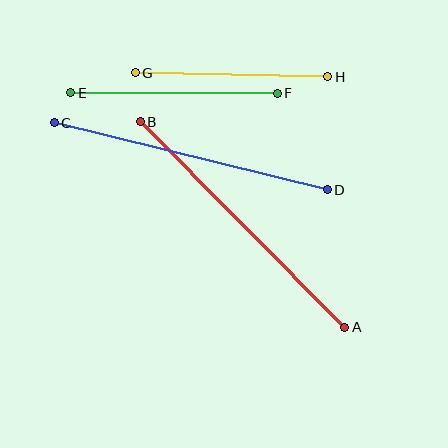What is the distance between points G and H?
The distance is approximately 193 pixels.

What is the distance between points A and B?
The distance is approximately 290 pixels.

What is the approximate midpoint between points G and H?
The midpoint is at approximately (231, 75) pixels.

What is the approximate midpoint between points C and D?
The midpoint is at approximately (191, 156) pixels.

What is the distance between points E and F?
The distance is approximately 207 pixels.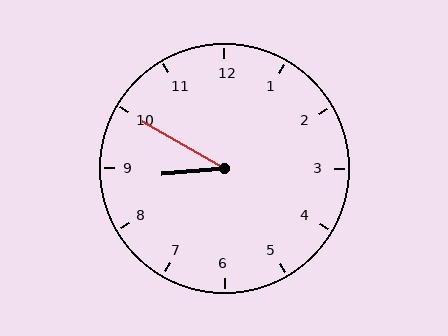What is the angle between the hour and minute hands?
Approximately 35 degrees.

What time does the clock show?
8:50.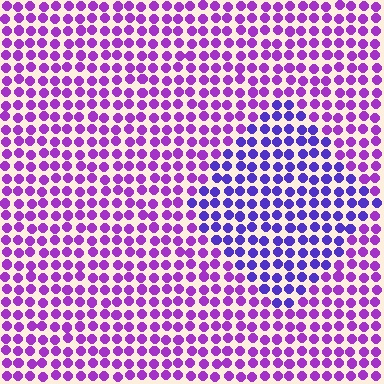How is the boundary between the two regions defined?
The boundary is defined purely by a slight shift in hue (about 33 degrees). Spacing, size, and orientation are identical on both sides.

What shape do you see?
I see a diamond.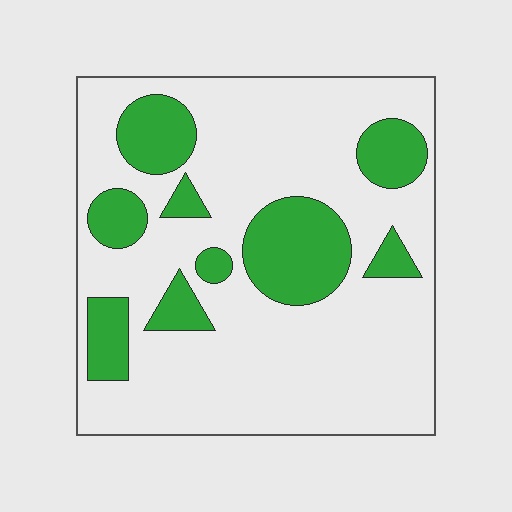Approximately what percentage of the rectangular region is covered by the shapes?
Approximately 25%.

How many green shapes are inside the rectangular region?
9.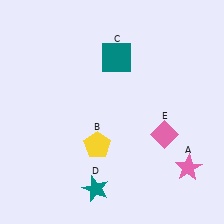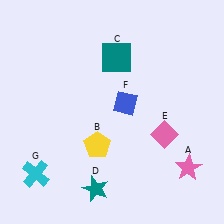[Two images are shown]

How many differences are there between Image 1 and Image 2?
There are 2 differences between the two images.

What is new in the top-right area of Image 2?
A blue diamond (F) was added in the top-right area of Image 2.